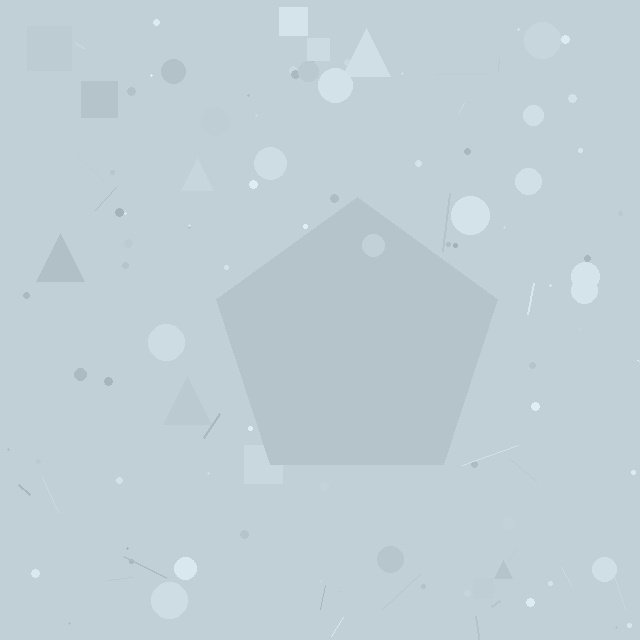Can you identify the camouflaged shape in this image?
The camouflaged shape is a pentagon.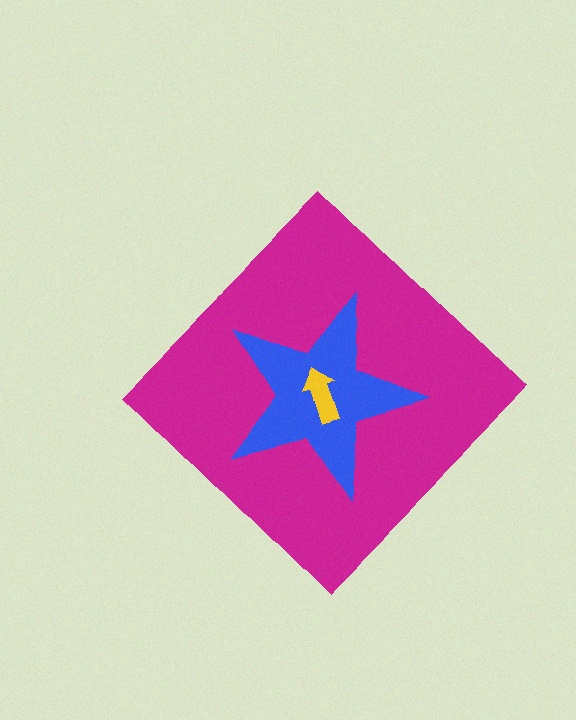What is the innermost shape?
The yellow arrow.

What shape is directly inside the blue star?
The yellow arrow.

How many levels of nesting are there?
3.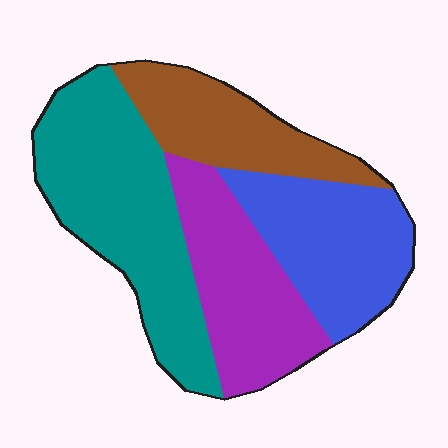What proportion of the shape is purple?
Purple covers 23% of the shape.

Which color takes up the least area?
Brown, at roughly 20%.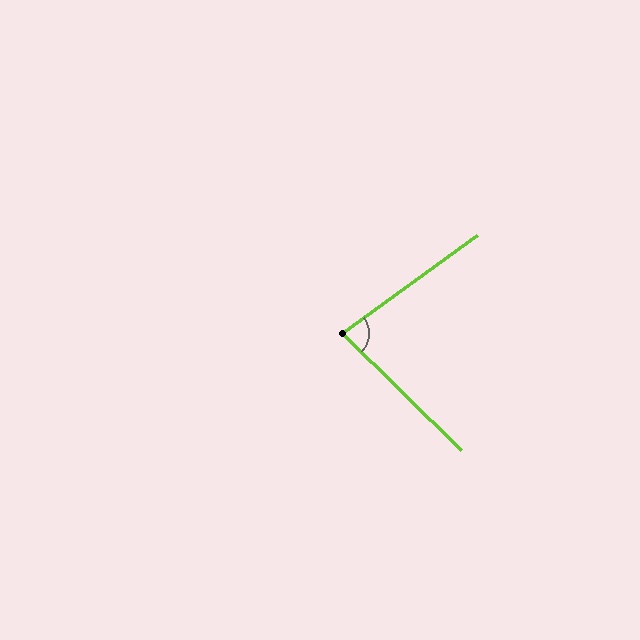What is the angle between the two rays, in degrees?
Approximately 80 degrees.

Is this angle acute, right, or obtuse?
It is acute.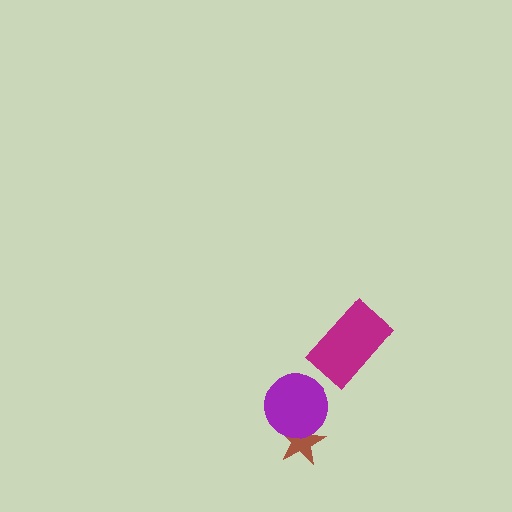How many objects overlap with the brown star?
1 object overlaps with the brown star.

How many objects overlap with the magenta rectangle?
0 objects overlap with the magenta rectangle.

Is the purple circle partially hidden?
No, no other shape covers it.